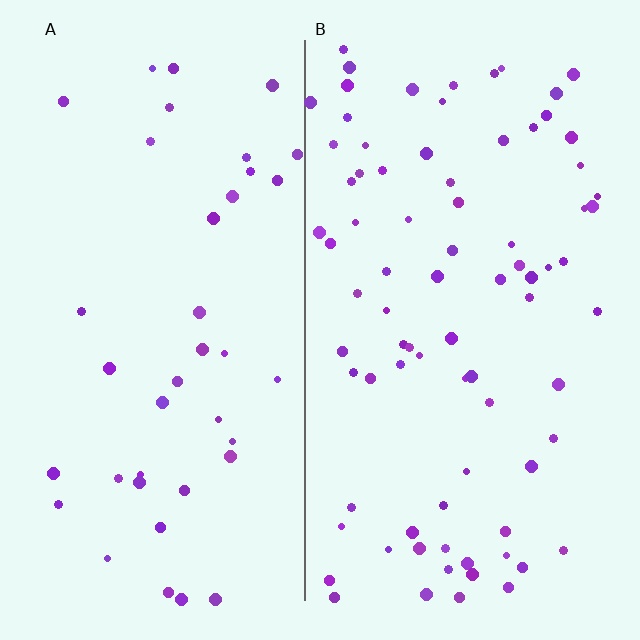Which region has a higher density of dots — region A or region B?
B (the right).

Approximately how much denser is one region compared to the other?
Approximately 2.1× — region B over region A.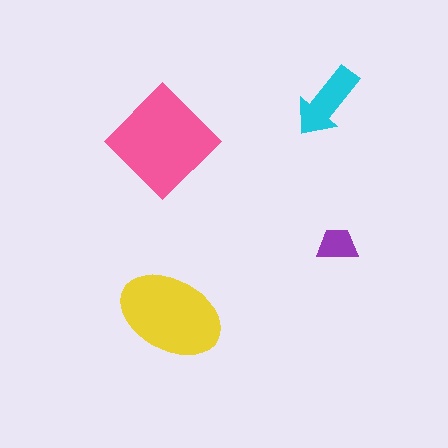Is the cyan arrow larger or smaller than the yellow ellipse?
Smaller.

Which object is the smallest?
The purple trapezoid.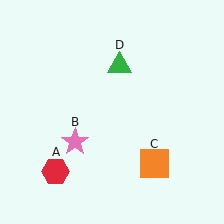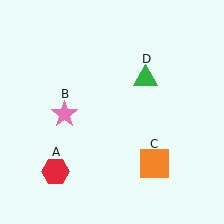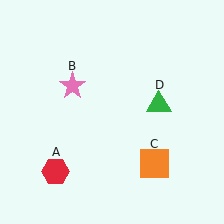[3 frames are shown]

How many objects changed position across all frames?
2 objects changed position: pink star (object B), green triangle (object D).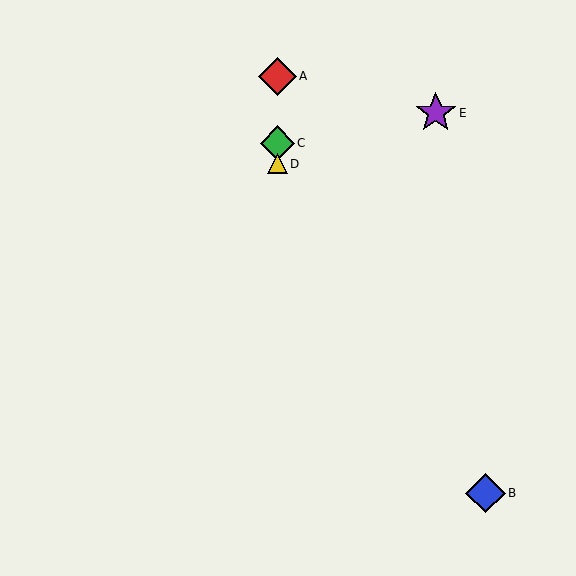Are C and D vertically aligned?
Yes, both are at x≈277.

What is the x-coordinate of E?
Object E is at x≈436.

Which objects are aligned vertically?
Objects A, C, D are aligned vertically.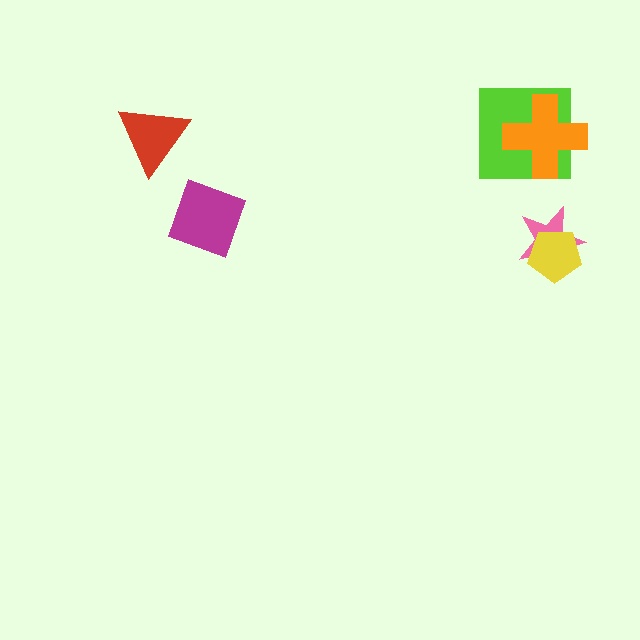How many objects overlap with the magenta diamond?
0 objects overlap with the magenta diamond.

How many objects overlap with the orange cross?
1 object overlaps with the orange cross.